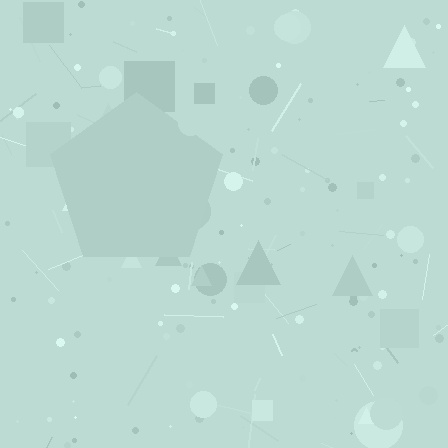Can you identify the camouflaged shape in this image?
The camouflaged shape is a pentagon.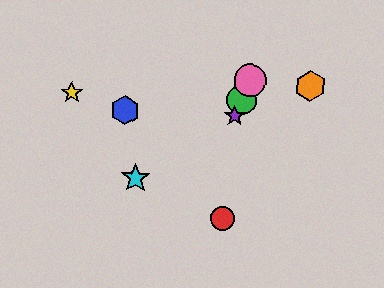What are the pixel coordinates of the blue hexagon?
The blue hexagon is at (125, 110).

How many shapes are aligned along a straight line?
3 shapes (the green circle, the purple star, the pink circle) are aligned along a straight line.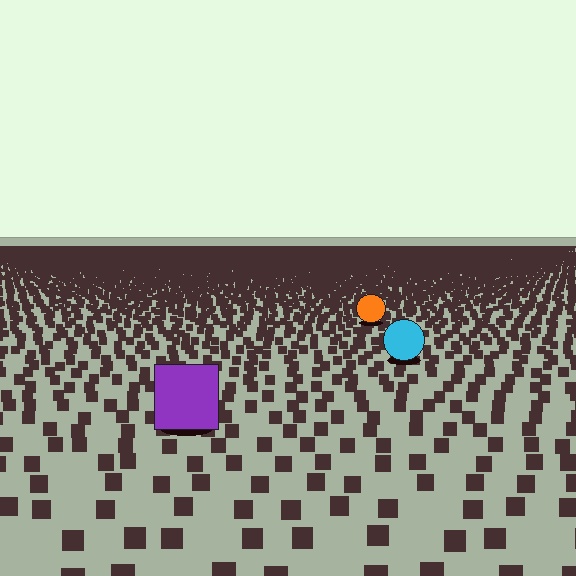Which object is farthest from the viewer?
The orange circle is farthest from the viewer. It appears smaller and the ground texture around it is denser.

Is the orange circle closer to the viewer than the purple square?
No. The purple square is closer — you can tell from the texture gradient: the ground texture is coarser near it.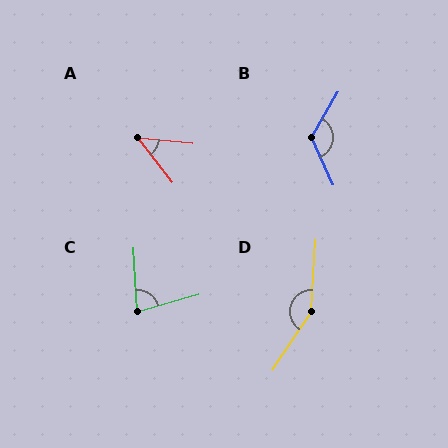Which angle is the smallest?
A, at approximately 47 degrees.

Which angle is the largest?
D, at approximately 150 degrees.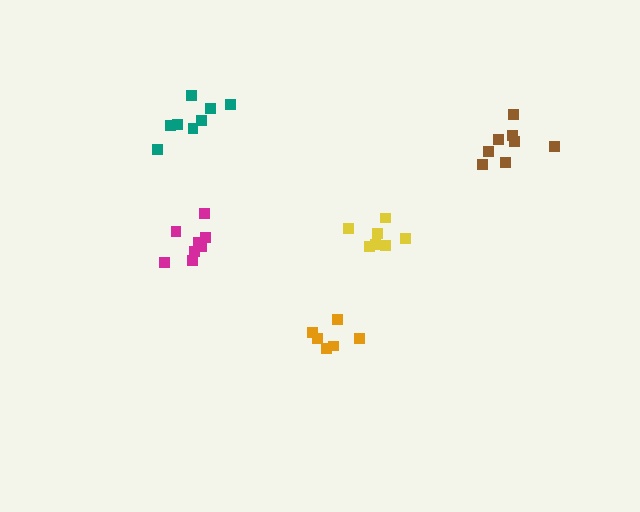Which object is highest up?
The teal cluster is topmost.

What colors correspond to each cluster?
The clusters are colored: teal, brown, orange, yellow, magenta.